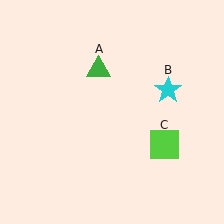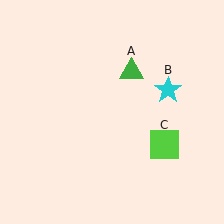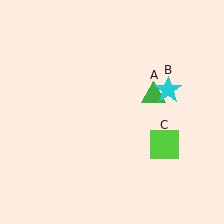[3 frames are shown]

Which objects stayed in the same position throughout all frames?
Cyan star (object B) and lime square (object C) remained stationary.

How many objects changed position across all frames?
1 object changed position: green triangle (object A).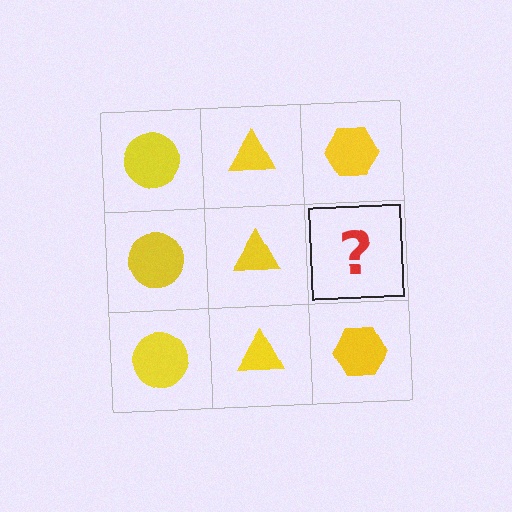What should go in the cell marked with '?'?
The missing cell should contain a yellow hexagon.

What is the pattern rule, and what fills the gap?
The rule is that each column has a consistent shape. The gap should be filled with a yellow hexagon.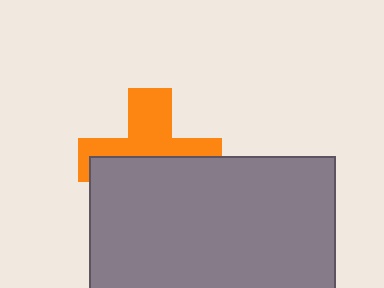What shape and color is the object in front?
The object in front is a gray rectangle.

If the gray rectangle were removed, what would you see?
You would see the complete orange cross.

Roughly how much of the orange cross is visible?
About half of it is visible (roughly 48%).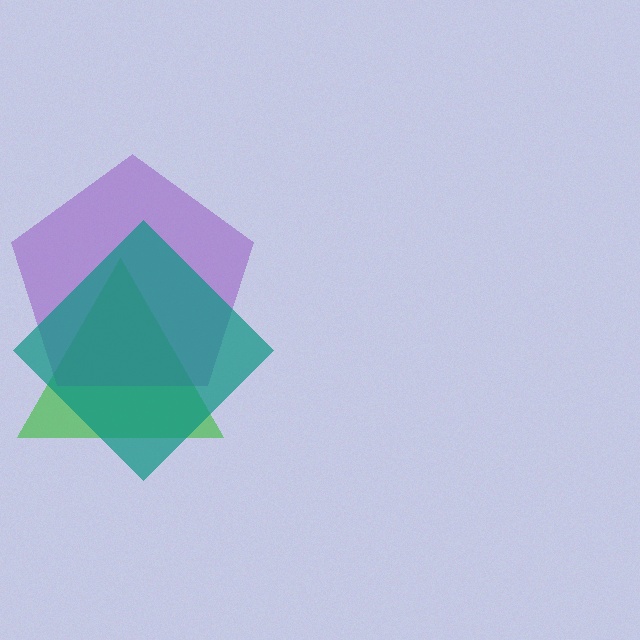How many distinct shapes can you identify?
There are 3 distinct shapes: a green triangle, a purple pentagon, a teal diamond.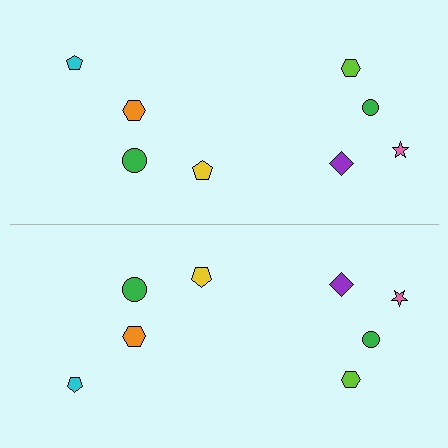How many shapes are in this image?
There are 16 shapes in this image.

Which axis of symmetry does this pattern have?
The pattern has a horizontal axis of symmetry running through the center of the image.